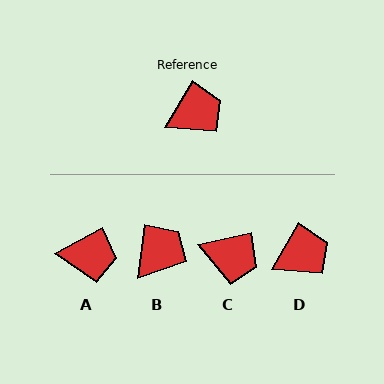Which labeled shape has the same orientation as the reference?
D.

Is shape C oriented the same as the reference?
No, it is off by about 47 degrees.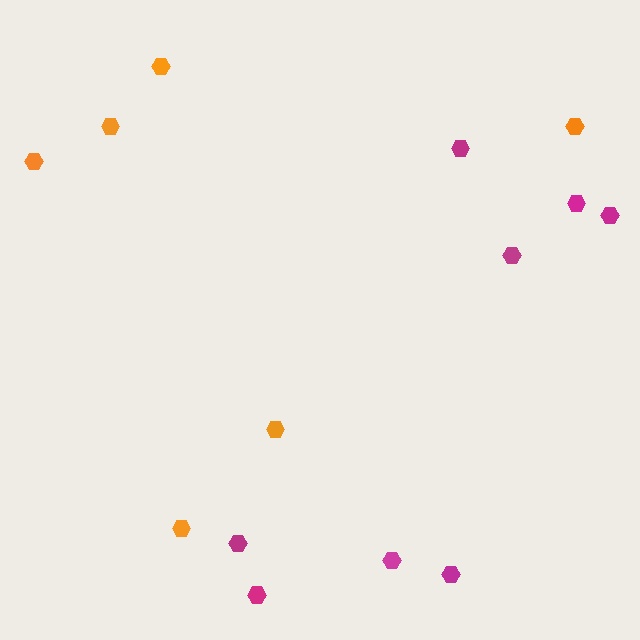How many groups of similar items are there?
There are 2 groups: one group of orange hexagons (6) and one group of magenta hexagons (8).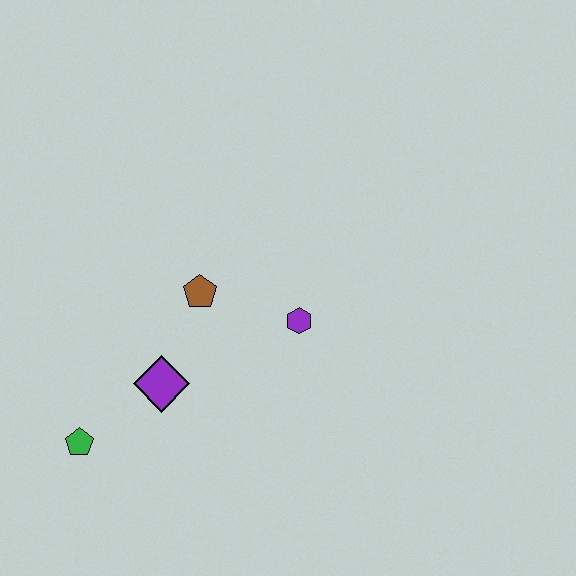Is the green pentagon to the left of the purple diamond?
Yes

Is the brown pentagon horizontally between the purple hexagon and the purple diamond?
Yes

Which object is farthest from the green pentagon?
The purple hexagon is farthest from the green pentagon.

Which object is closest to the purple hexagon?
The brown pentagon is closest to the purple hexagon.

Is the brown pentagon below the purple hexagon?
No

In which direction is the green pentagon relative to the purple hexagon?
The green pentagon is to the left of the purple hexagon.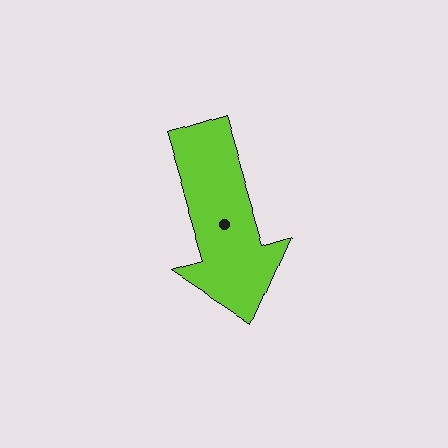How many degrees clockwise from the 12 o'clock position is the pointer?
Approximately 163 degrees.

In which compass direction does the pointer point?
South.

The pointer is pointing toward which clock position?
Roughly 5 o'clock.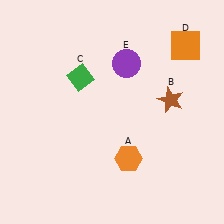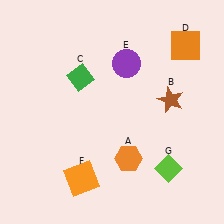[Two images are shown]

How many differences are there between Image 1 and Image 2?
There are 2 differences between the two images.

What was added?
An orange square (F), a lime diamond (G) were added in Image 2.